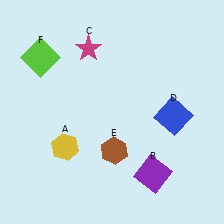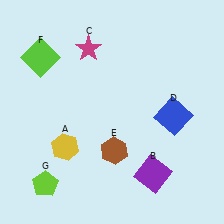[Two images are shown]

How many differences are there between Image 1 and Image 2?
There is 1 difference between the two images.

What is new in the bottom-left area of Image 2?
A lime pentagon (G) was added in the bottom-left area of Image 2.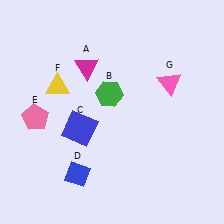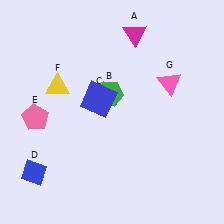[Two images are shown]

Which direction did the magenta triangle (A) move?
The magenta triangle (A) moved right.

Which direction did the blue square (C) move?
The blue square (C) moved up.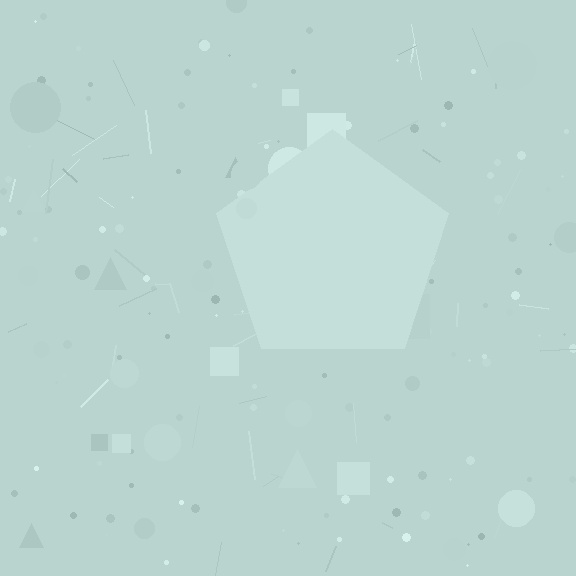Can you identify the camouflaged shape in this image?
The camouflaged shape is a pentagon.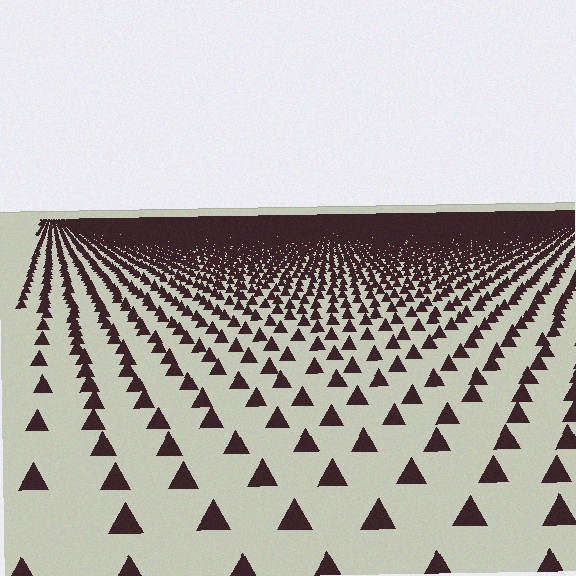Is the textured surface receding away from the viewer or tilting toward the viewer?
The surface is receding away from the viewer. Texture elements get smaller and denser toward the top.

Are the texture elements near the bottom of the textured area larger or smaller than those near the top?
Larger. Near the bottom, elements are closer to the viewer and appear at a bigger on-screen size.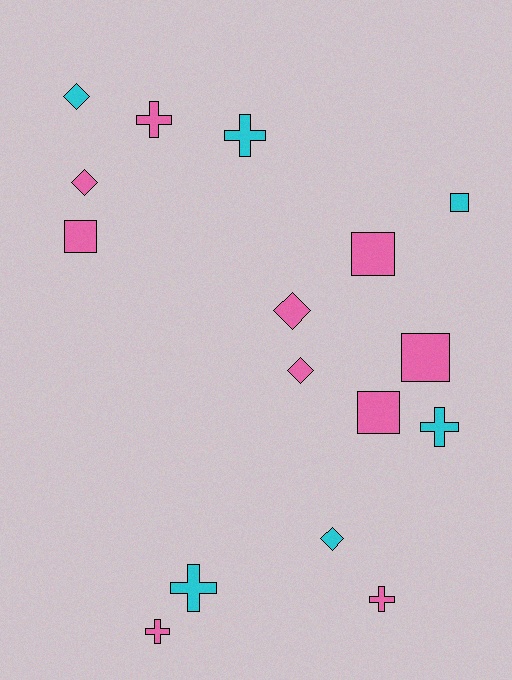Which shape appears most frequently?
Cross, with 6 objects.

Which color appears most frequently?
Pink, with 10 objects.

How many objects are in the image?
There are 16 objects.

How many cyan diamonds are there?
There are 2 cyan diamonds.